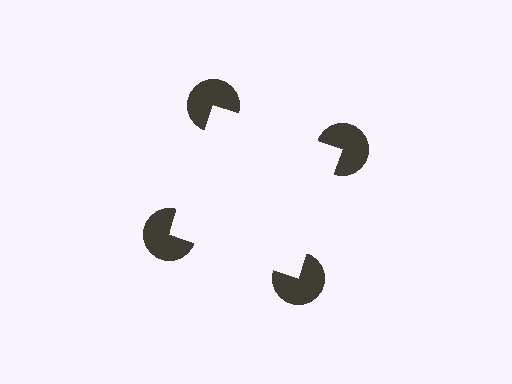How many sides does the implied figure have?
4 sides.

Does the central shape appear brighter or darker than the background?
It typically appears slightly brighter than the background, even though no actual brightness change is drawn.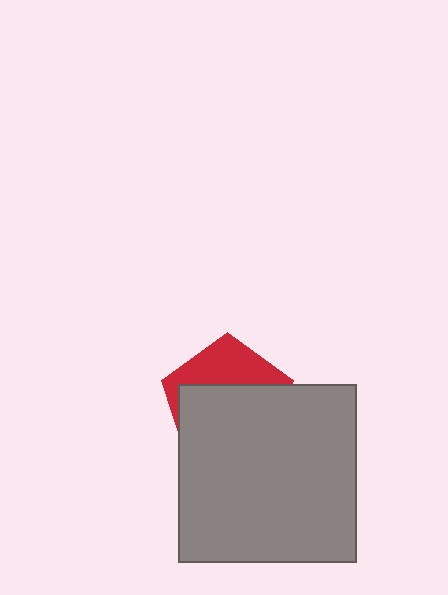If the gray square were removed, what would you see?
You would see the complete red pentagon.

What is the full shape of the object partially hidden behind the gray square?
The partially hidden object is a red pentagon.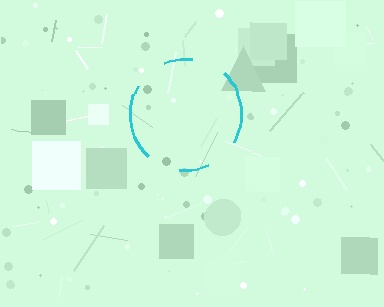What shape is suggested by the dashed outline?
The dashed outline suggests a circle.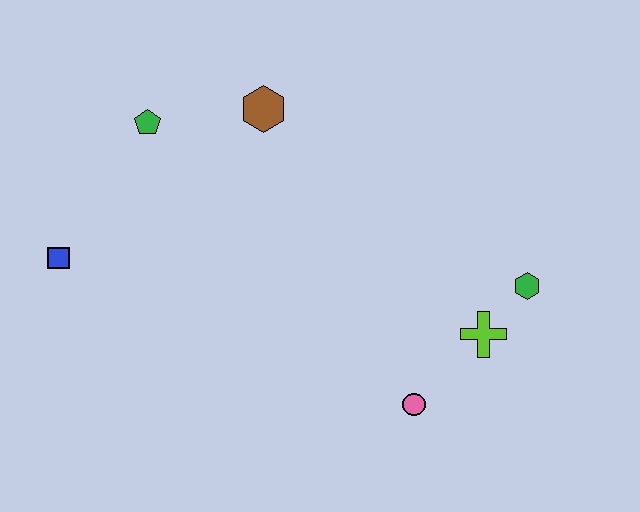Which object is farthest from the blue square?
The green hexagon is farthest from the blue square.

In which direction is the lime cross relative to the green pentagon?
The lime cross is to the right of the green pentagon.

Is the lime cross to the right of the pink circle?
Yes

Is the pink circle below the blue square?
Yes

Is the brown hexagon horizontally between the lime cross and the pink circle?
No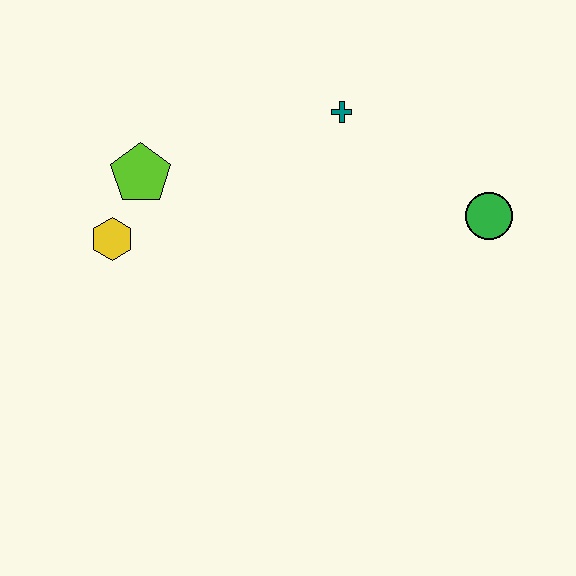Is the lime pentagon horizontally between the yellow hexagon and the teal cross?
Yes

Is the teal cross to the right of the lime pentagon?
Yes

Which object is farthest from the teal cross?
The yellow hexagon is farthest from the teal cross.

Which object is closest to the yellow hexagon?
The lime pentagon is closest to the yellow hexagon.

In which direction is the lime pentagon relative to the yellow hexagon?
The lime pentagon is above the yellow hexagon.